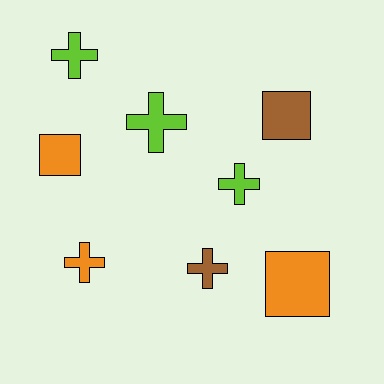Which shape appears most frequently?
Cross, with 5 objects.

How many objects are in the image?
There are 8 objects.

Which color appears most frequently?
Orange, with 3 objects.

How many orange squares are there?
There are 2 orange squares.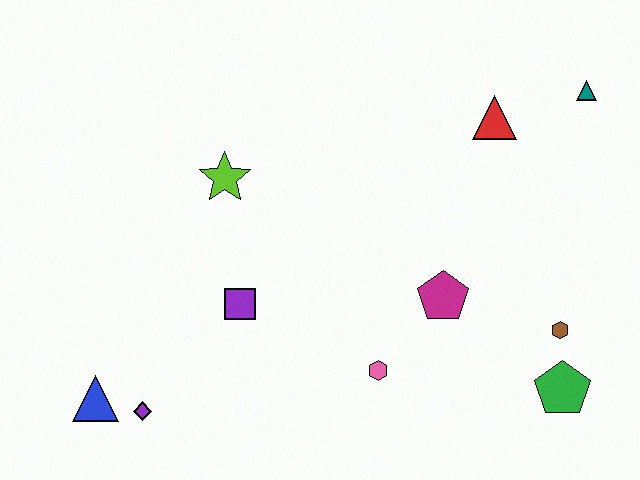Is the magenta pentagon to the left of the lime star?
No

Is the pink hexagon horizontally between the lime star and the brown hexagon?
Yes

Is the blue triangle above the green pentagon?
No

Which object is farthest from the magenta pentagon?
The blue triangle is farthest from the magenta pentagon.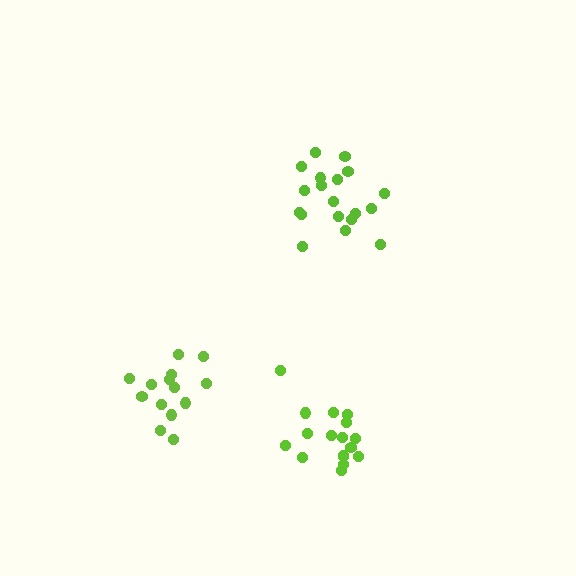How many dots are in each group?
Group 1: 14 dots, Group 2: 17 dots, Group 3: 19 dots (50 total).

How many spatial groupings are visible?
There are 3 spatial groupings.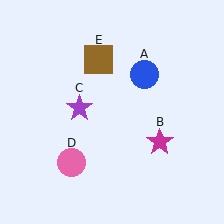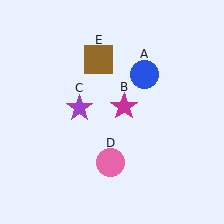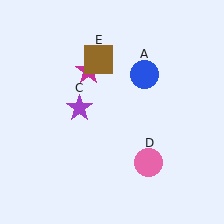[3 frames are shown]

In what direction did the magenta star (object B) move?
The magenta star (object B) moved up and to the left.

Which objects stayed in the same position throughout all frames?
Blue circle (object A) and purple star (object C) and brown square (object E) remained stationary.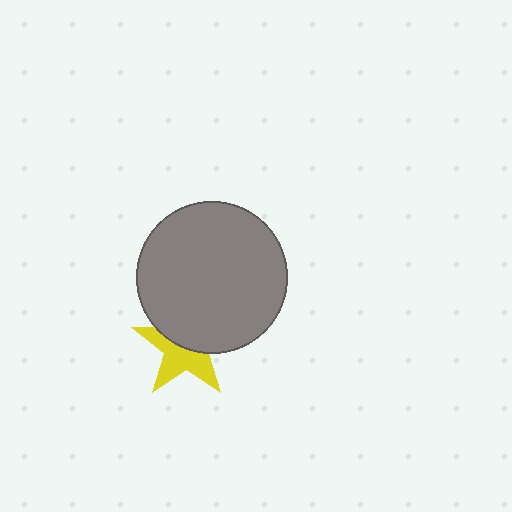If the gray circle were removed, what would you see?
You would see the complete yellow star.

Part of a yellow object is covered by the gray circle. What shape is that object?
It is a star.